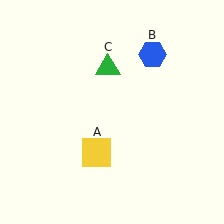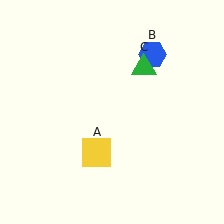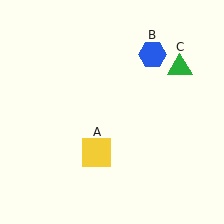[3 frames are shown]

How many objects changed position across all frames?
1 object changed position: green triangle (object C).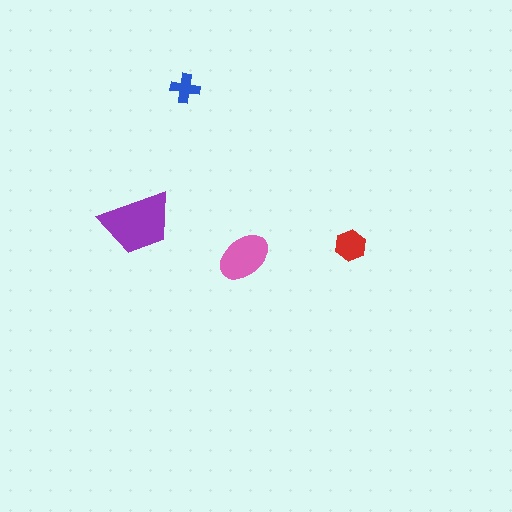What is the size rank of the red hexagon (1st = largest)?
3rd.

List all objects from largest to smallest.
The purple trapezoid, the pink ellipse, the red hexagon, the blue cross.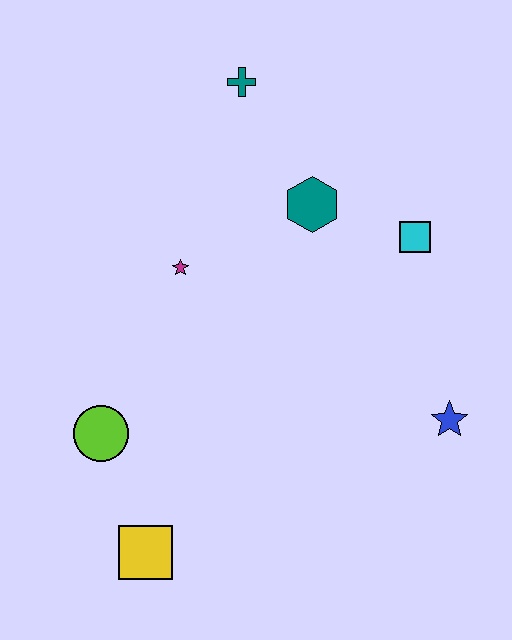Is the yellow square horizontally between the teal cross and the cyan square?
No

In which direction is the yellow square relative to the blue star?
The yellow square is to the left of the blue star.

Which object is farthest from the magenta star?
The blue star is farthest from the magenta star.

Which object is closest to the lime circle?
The yellow square is closest to the lime circle.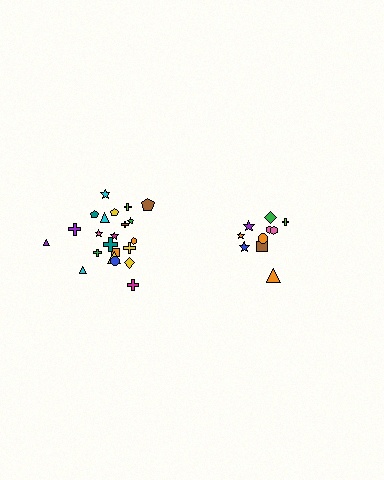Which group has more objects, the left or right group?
The left group.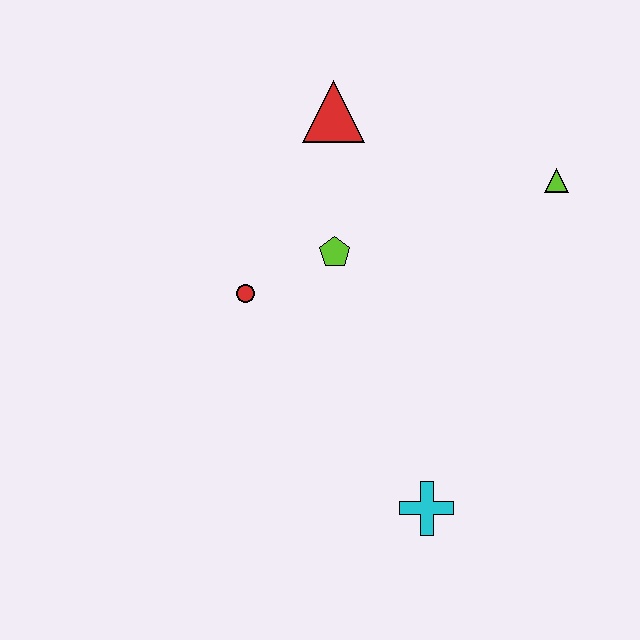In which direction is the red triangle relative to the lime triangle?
The red triangle is to the left of the lime triangle.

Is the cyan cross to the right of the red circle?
Yes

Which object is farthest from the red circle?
The lime triangle is farthest from the red circle.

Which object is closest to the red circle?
The lime pentagon is closest to the red circle.